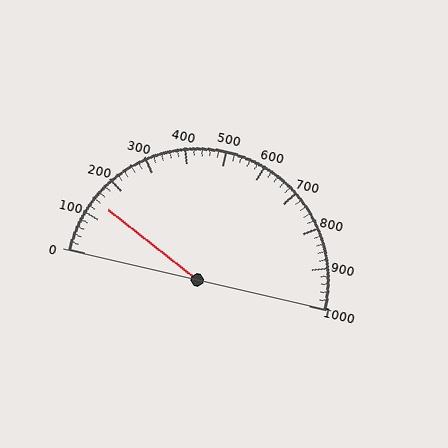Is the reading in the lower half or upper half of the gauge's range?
The reading is in the lower half of the range (0 to 1000).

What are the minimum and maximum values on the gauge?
The gauge ranges from 0 to 1000.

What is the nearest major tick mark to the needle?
The nearest major tick mark is 100.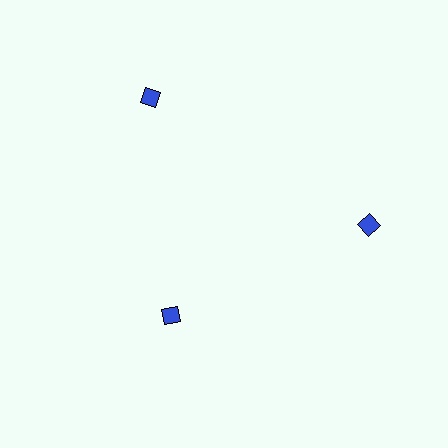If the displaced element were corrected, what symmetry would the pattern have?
It would have 3-fold rotational symmetry — the pattern would map onto itself every 120 degrees.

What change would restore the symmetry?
The symmetry would be restored by moving it outward, back onto the ring so that all 3 diamonds sit at equal angles and equal distance from the center.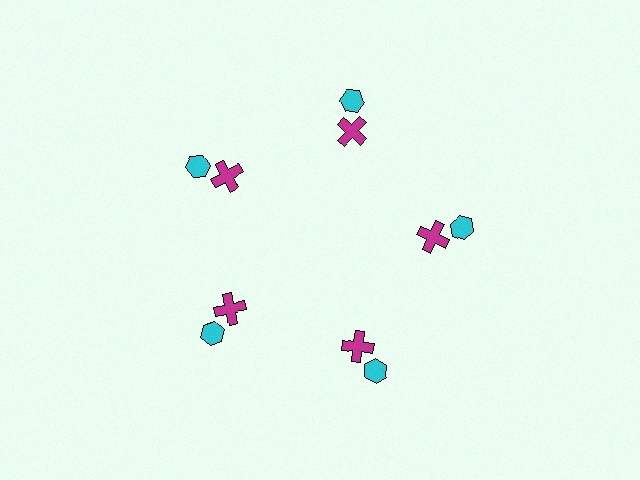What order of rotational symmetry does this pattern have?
This pattern has 5-fold rotational symmetry.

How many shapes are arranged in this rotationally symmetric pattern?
There are 10 shapes, arranged in 5 groups of 2.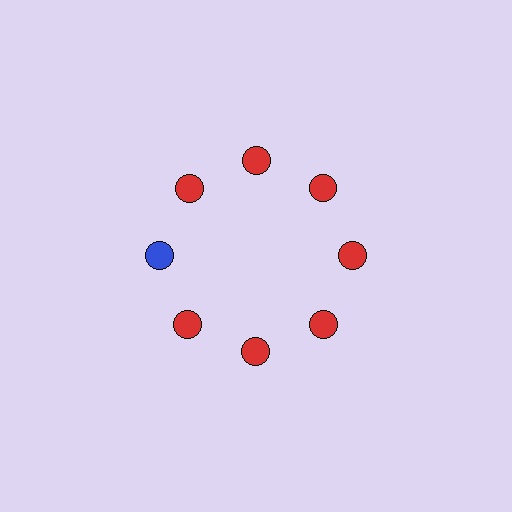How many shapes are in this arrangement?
There are 8 shapes arranged in a ring pattern.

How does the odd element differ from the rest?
It has a different color: blue instead of red.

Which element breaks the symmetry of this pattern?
The blue circle at roughly the 9 o'clock position breaks the symmetry. All other shapes are red circles.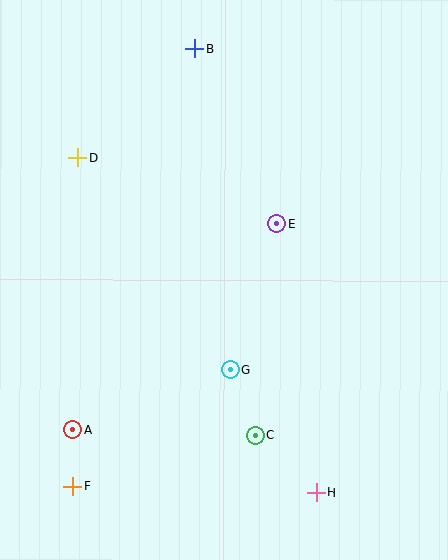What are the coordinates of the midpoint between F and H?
The midpoint between F and H is at (194, 490).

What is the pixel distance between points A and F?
The distance between A and F is 57 pixels.